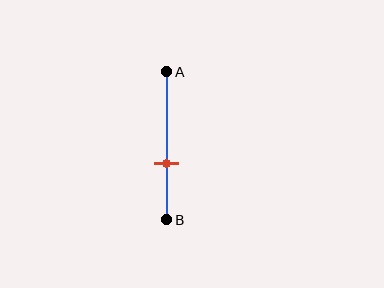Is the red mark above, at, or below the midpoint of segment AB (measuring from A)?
The red mark is below the midpoint of segment AB.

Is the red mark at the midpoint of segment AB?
No, the mark is at about 60% from A, not at the 50% midpoint.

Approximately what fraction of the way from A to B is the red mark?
The red mark is approximately 60% of the way from A to B.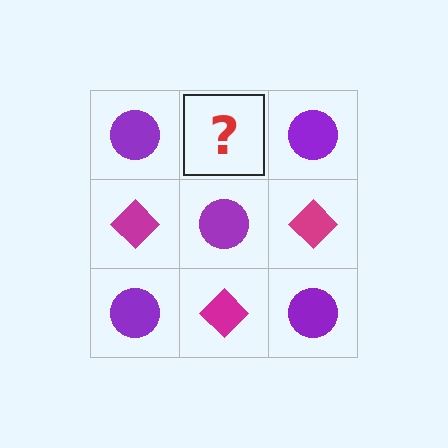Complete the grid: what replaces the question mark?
The question mark should be replaced with a magenta diamond.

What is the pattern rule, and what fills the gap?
The rule is that it alternates purple circle and magenta diamond in a checkerboard pattern. The gap should be filled with a magenta diamond.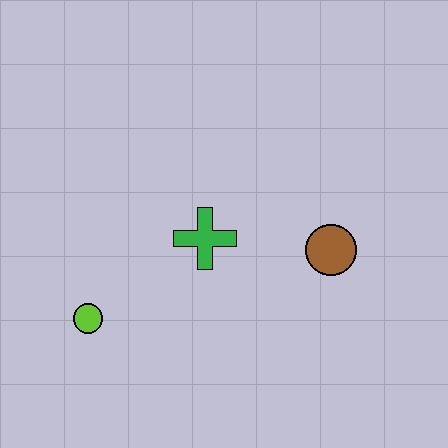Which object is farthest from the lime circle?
The brown circle is farthest from the lime circle.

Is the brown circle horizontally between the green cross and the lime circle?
No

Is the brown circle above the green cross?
No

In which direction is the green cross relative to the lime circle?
The green cross is to the right of the lime circle.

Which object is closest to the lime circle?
The green cross is closest to the lime circle.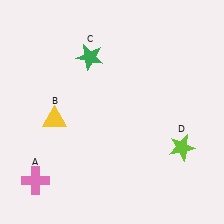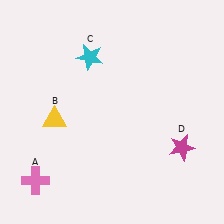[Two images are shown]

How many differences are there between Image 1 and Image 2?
There are 2 differences between the two images.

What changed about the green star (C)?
In Image 1, C is green. In Image 2, it changed to cyan.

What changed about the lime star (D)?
In Image 1, D is lime. In Image 2, it changed to magenta.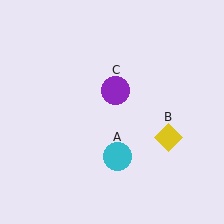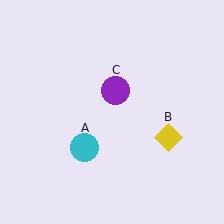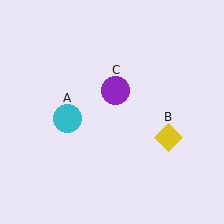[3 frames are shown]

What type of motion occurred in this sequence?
The cyan circle (object A) rotated clockwise around the center of the scene.